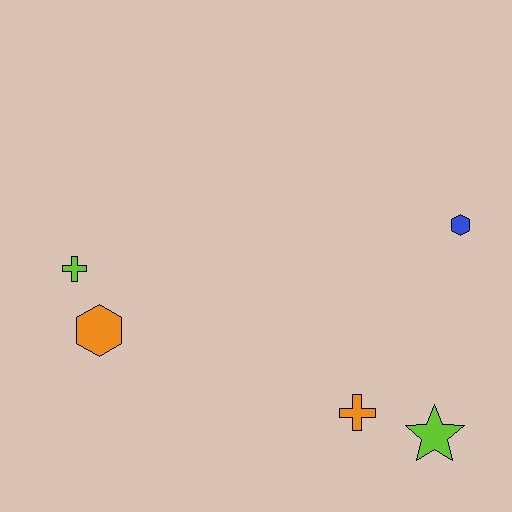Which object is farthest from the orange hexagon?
The blue hexagon is farthest from the orange hexagon.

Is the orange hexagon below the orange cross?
No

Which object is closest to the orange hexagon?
The lime cross is closest to the orange hexagon.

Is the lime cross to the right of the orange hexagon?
No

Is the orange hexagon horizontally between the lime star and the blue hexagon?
No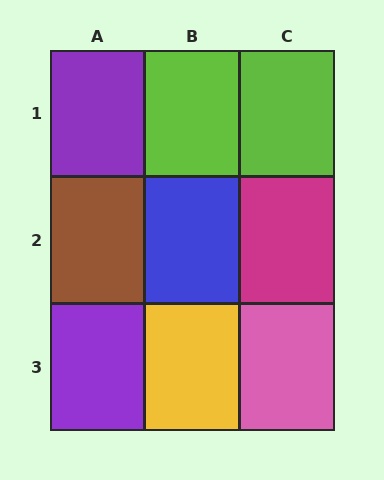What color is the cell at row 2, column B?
Blue.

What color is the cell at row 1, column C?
Lime.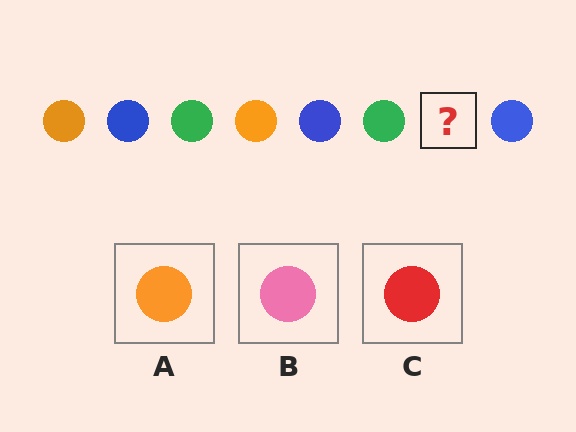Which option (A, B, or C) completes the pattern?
A.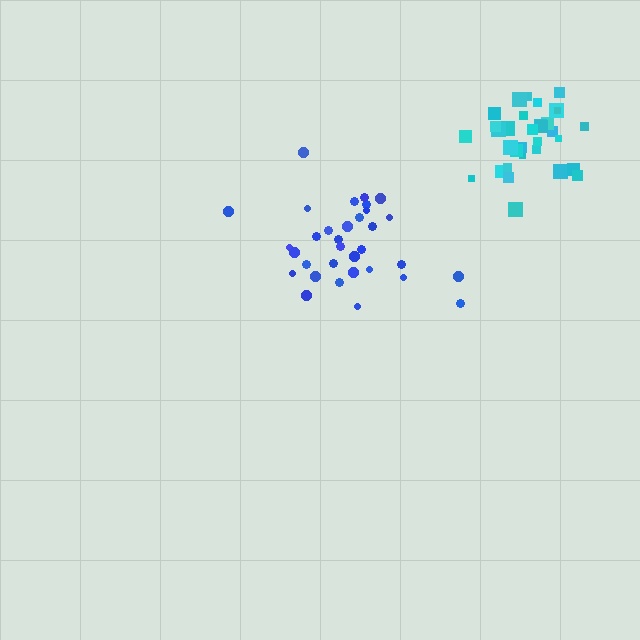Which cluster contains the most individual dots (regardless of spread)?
Blue (33).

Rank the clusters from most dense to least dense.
cyan, blue.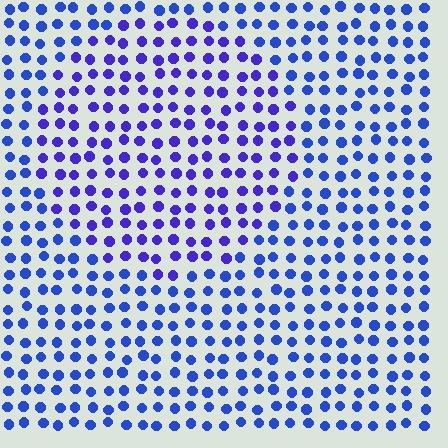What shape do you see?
I see a circle.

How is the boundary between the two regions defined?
The boundary is defined purely by a slight shift in hue (about 24 degrees). Spacing, size, and orientation are identical on both sides.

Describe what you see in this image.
The image is filled with small blue elements in a uniform arrangement. A circle-shaped region is visible where the elements are tinted to a slightly different hue, forming a subtle color boundary.